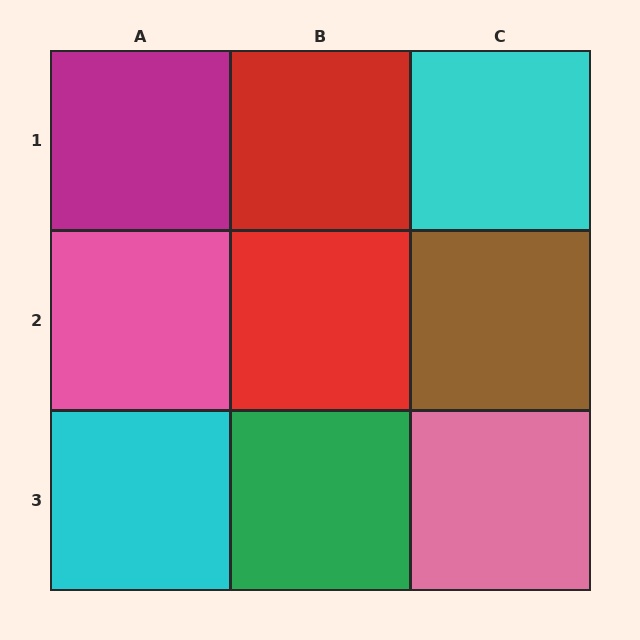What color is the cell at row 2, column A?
Pink.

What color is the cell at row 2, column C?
Brown.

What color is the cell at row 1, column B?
Red.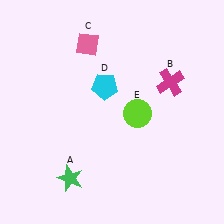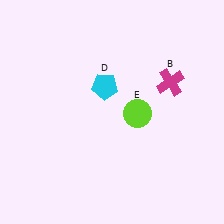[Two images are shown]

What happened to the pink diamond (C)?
The pink diamond (C) was removed in Image 2. It was in the top-left area of Image 1.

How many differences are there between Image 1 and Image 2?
There are 2 differences between the two images.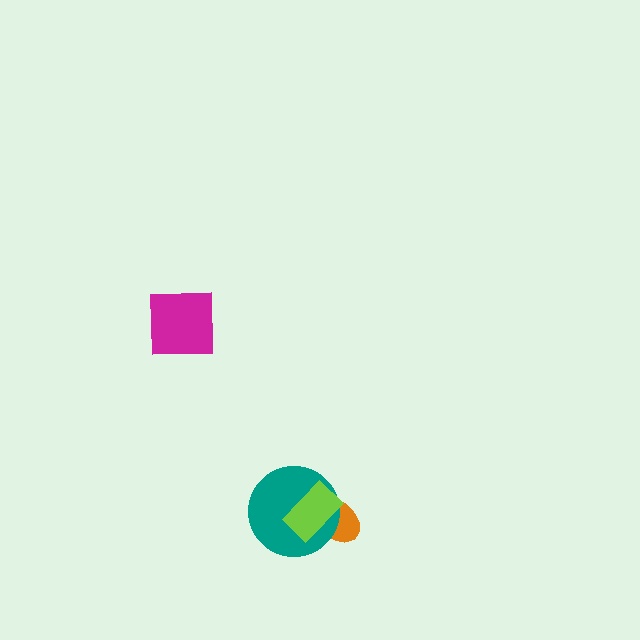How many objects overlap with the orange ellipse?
2 objects overlap with the orange ellipse.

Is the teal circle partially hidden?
Yes, it is partially covered by another shape.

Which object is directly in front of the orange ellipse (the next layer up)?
The teal circle is directly in front of the orange ellipse.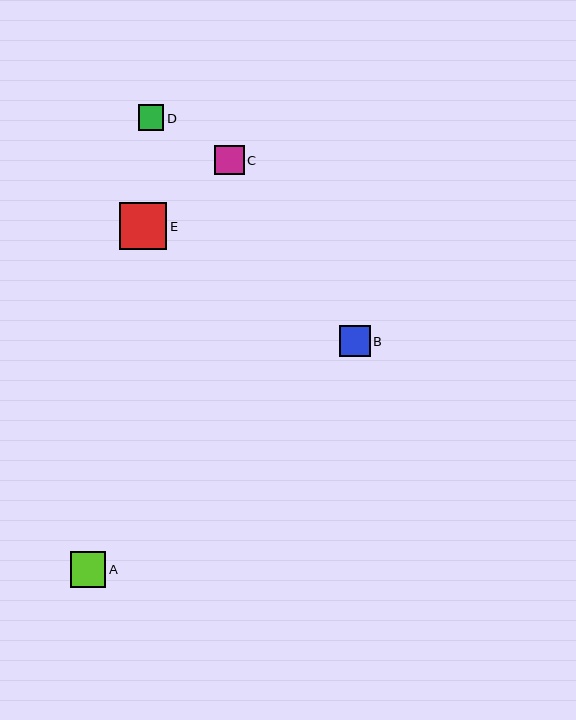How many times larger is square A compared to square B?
Square A is approximately 1.2 times the size of square B.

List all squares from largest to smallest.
From largest to smallest: E, A, B, C, D.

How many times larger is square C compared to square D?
Square C is approximately 1.1 times the size of square D.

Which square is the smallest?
Square D is the smallest with a size of approximately 26 pixels.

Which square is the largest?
Square E is the largest with a size of approximately 47 pixels.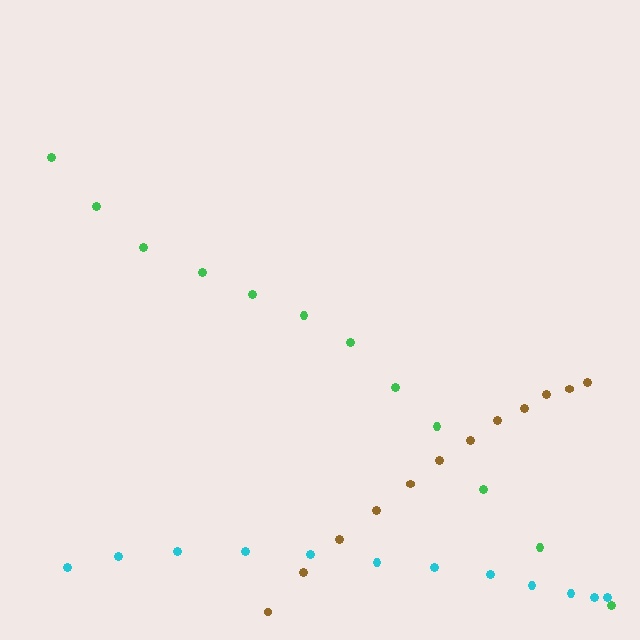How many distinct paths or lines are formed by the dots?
There are 3 distinct paths.